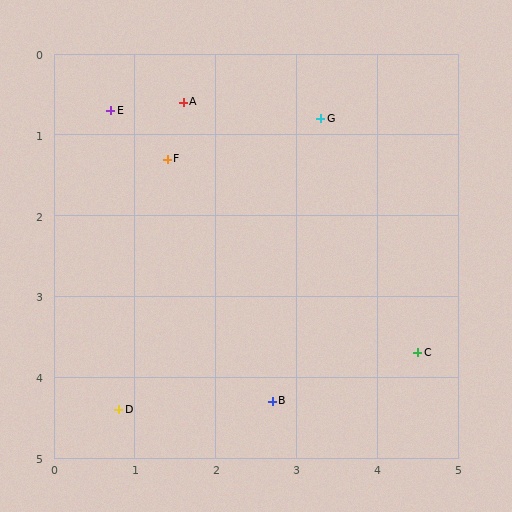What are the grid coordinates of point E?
Point E is at approximately (0.7, 0.7).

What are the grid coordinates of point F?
Point F is at approximately (1.4, 1.3).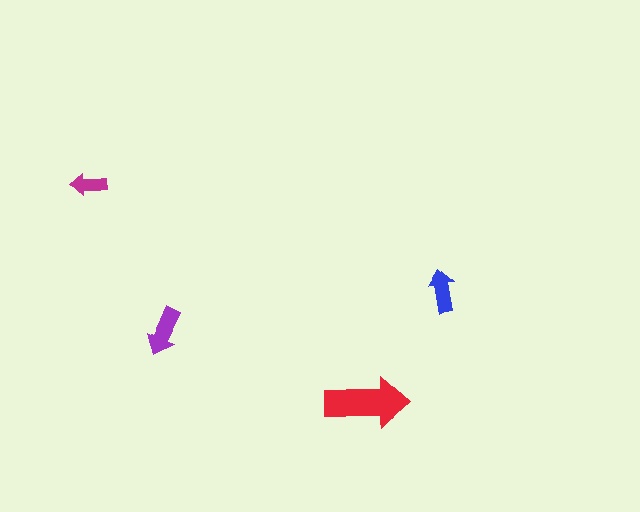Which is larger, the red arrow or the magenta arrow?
The red one.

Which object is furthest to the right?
The blue arrow is rightmost.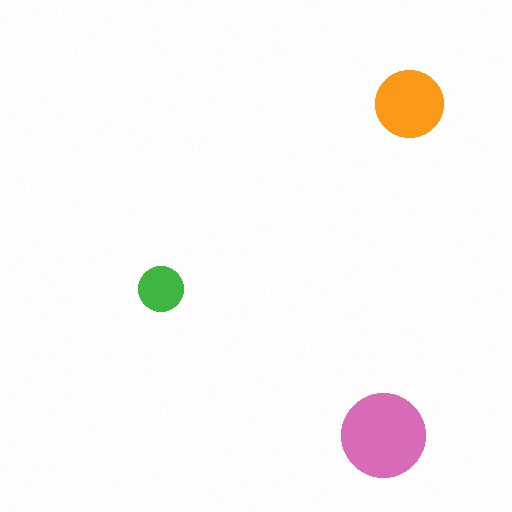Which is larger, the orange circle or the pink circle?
The pink one.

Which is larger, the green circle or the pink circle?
The pink one.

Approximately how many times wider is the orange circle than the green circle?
About 1.5 times wider.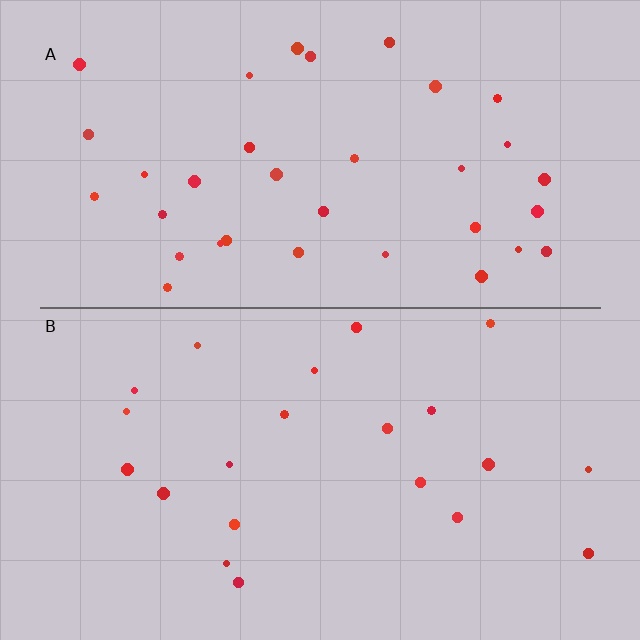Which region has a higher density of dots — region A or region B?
A (the top).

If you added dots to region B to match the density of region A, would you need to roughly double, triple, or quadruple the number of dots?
Approximately double.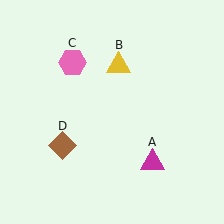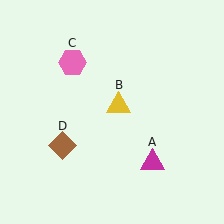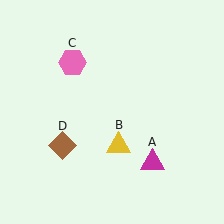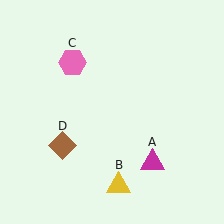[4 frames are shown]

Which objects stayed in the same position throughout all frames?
Magenta triangle (object A) and pink hexagon (object C) and brown diamond (object D) remained stationary.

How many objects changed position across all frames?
1 object changed position: yellow triangle (object B).